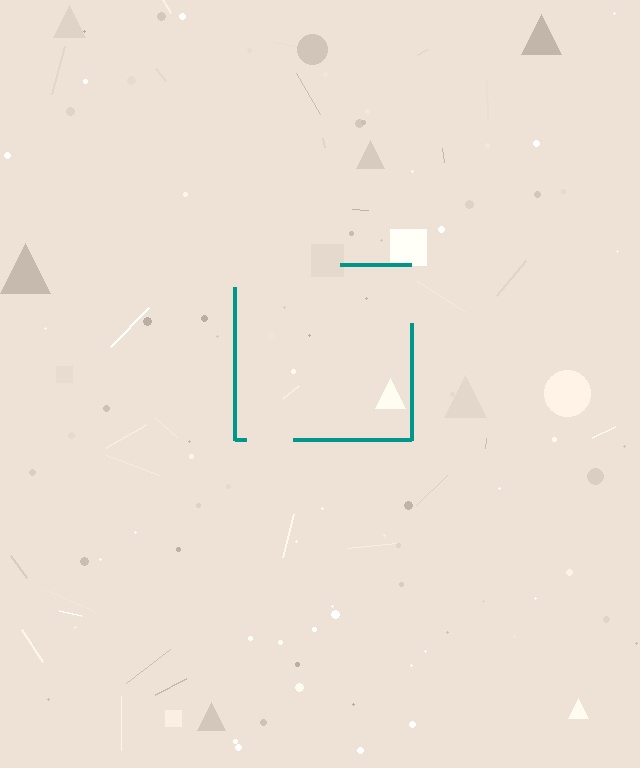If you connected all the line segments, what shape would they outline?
They would outline a square.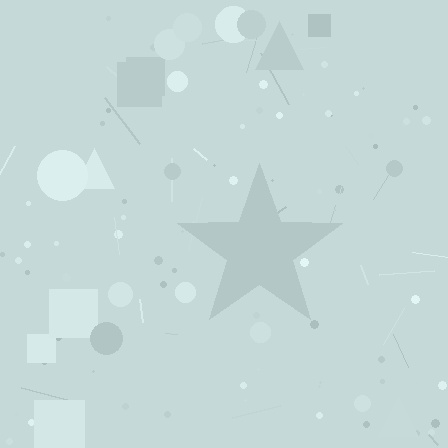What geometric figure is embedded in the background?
A star is embedded in the background.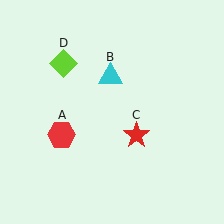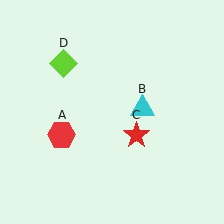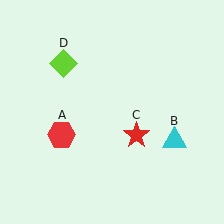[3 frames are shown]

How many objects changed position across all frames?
1 object changed position: cyan triangle (object B).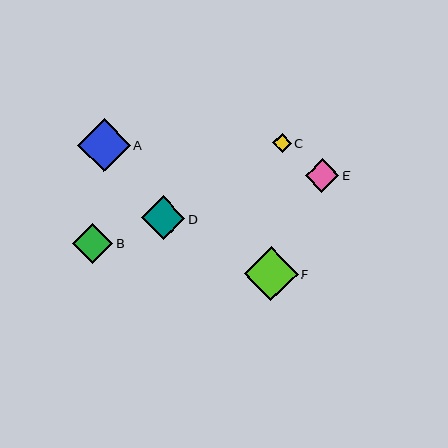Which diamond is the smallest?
Diamond C is the smallest with a size of approximately 19 pixels.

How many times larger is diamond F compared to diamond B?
Diamond F is approximately 1.3 times the size of diamond B.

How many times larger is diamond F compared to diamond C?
Diamond F is approximately 2.9 times the size of diamond C.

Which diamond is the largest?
Diamond F is the largest with a size of approximately 53 pixels.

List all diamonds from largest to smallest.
From largest to smallest: F, A, D, B, E, C.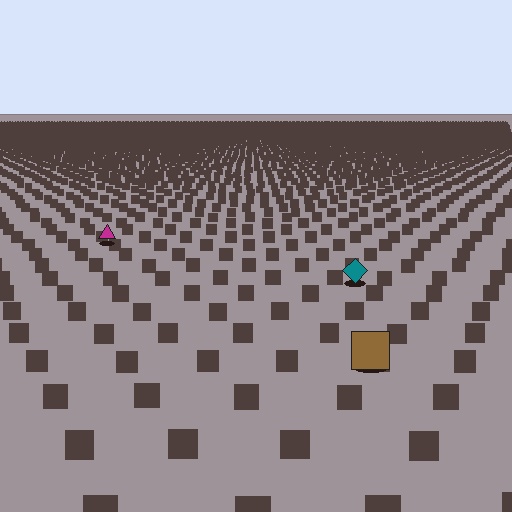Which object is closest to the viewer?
The brown square is closest. The texture marks near it are larger and more spread out.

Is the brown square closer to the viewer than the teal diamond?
Yes. The brown square is closer — you can tell from the texture gradient: the ground texture is coarser near it.